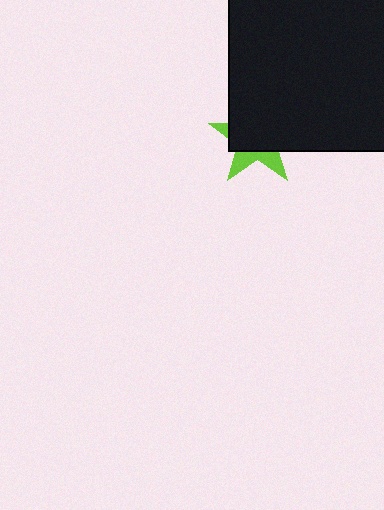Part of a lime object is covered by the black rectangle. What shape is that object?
It is a star.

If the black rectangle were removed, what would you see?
You would see the complete lime star.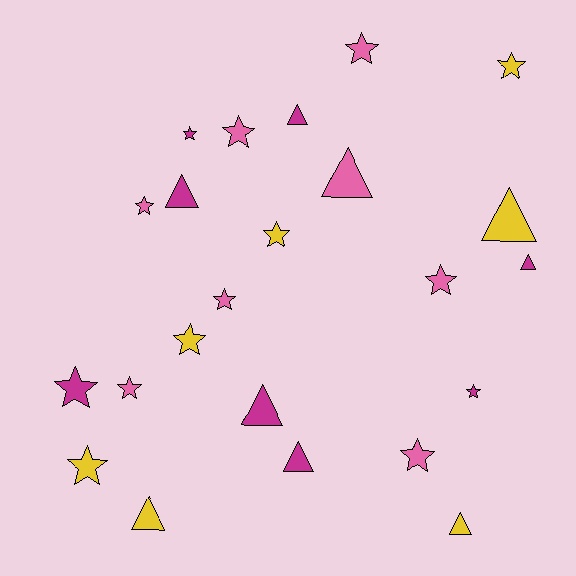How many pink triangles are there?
There is 1 pink triangle.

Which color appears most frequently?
Magenta, with 8 objects.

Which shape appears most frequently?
Star, with 14 objects.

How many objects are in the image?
There are 23 objects.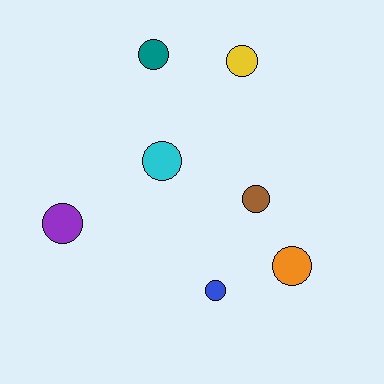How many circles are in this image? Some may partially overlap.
There are 7 circles.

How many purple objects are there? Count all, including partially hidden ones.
There is 1 purple object.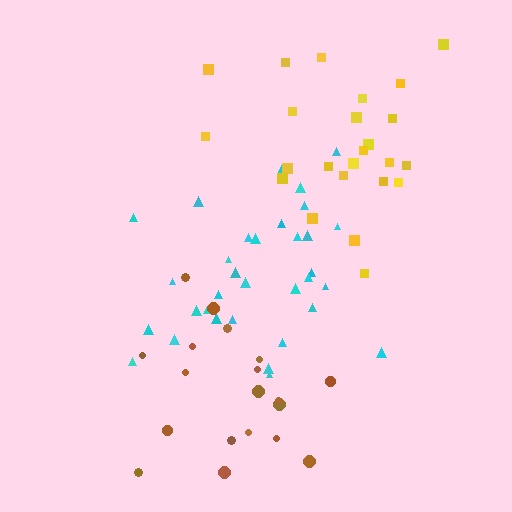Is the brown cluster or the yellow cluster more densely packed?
Yellow.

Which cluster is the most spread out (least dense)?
Brown.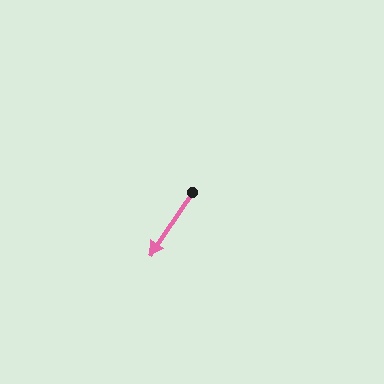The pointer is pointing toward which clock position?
Roughly 7 o'clock.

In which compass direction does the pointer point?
Southwest.